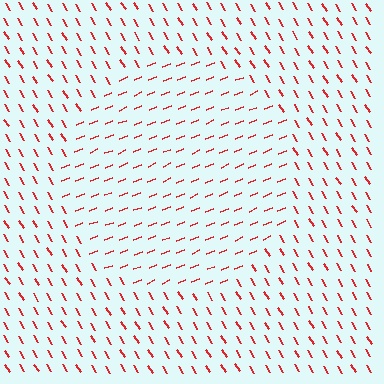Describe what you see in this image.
The image is filled with small red line segments. A circle region in the image has lines oriented differently from the surrounding lines, creating a visible texture boundary.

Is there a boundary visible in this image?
Yes, there is a texture boundary formed by a change in line orientation.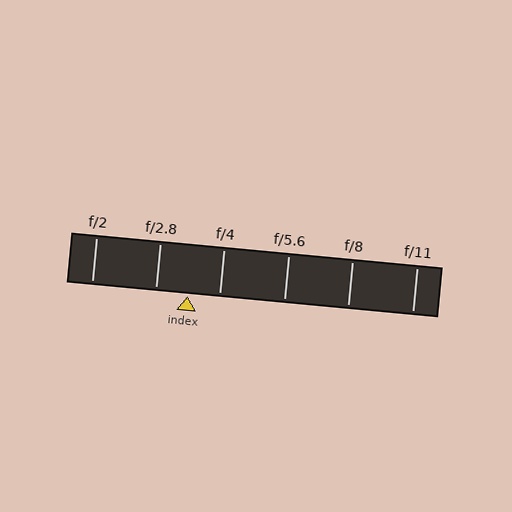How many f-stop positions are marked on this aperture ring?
There are 6 f-stop positions marked.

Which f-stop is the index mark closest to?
The index mark is closest to f/4.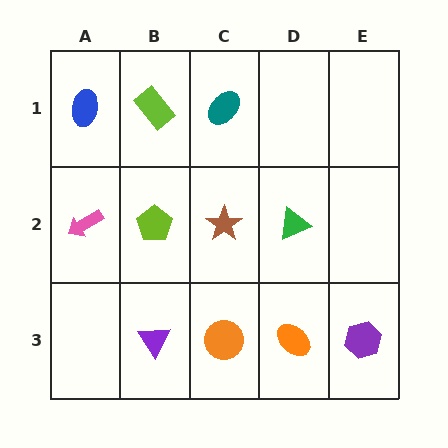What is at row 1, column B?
A lime rectangle.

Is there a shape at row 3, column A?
No, that cell is empty.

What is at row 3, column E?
A purple hexagon.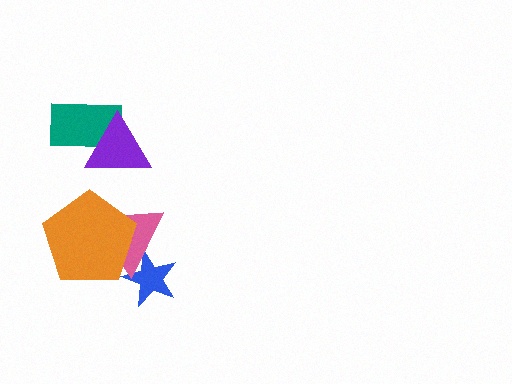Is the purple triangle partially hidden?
No, no other shape covers it.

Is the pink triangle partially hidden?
Yes, it is partially covered by another shape.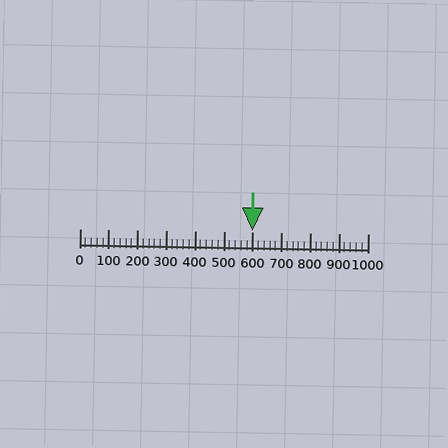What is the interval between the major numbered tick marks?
The major tick marks are spaced 100 units apart.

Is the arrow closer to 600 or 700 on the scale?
The arrow is closer to 600.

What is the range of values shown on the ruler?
The ruler shows values from 0 to 1000.